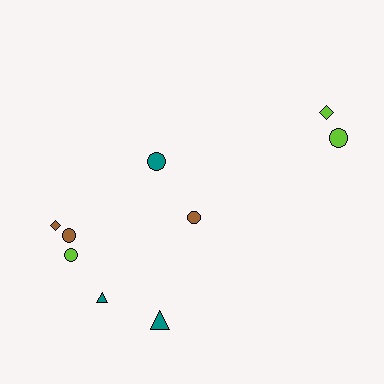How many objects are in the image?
There are 9 objects.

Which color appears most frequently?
Brown, with 3 objects.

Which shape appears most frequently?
Circle, with 5 objects.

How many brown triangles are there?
There are no brown triangles.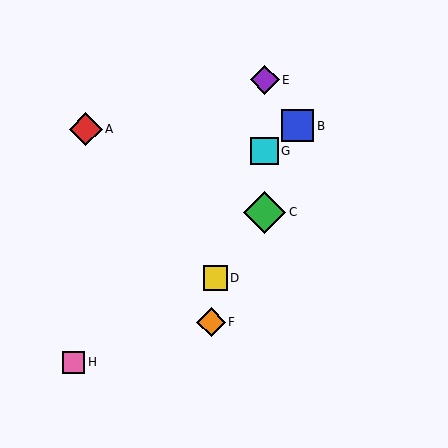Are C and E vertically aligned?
Yes, both are at x≈265.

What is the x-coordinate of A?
Object A is at x≈86.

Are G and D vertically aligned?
No, G is at x≈265 and D is at x≈215.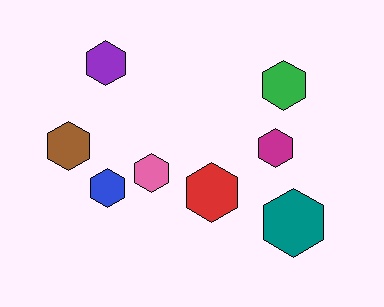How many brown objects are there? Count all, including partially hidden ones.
There is 1 brown object.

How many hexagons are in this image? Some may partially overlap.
There are 8 hexagons.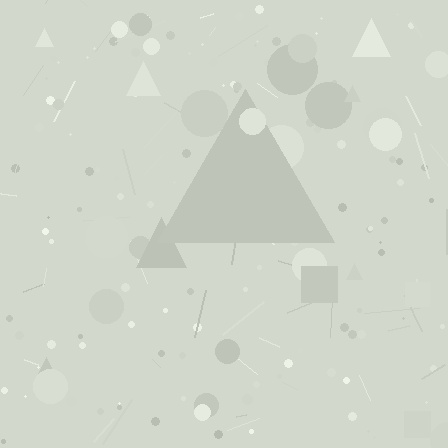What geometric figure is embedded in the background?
A triangle is embedded in the background.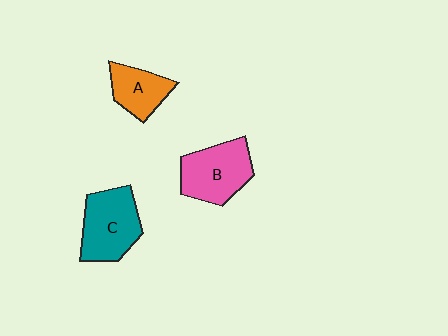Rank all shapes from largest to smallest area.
From largest to smallest: B (pink), C (teal), A (orange).